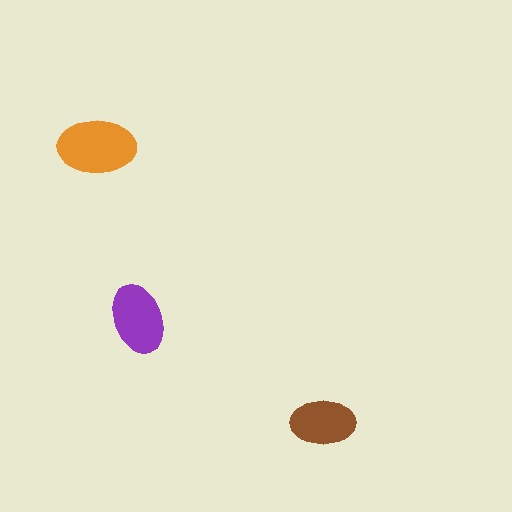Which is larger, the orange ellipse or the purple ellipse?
The orange one.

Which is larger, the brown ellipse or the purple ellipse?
The purple one.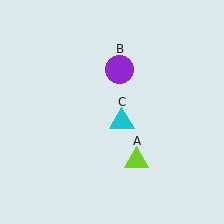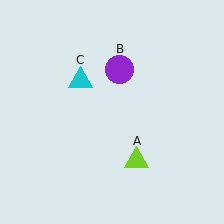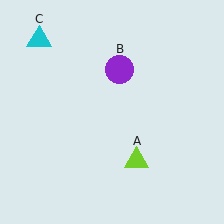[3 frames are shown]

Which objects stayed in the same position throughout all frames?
Lime triangle (object A) and purple circle (object B) remained stationary.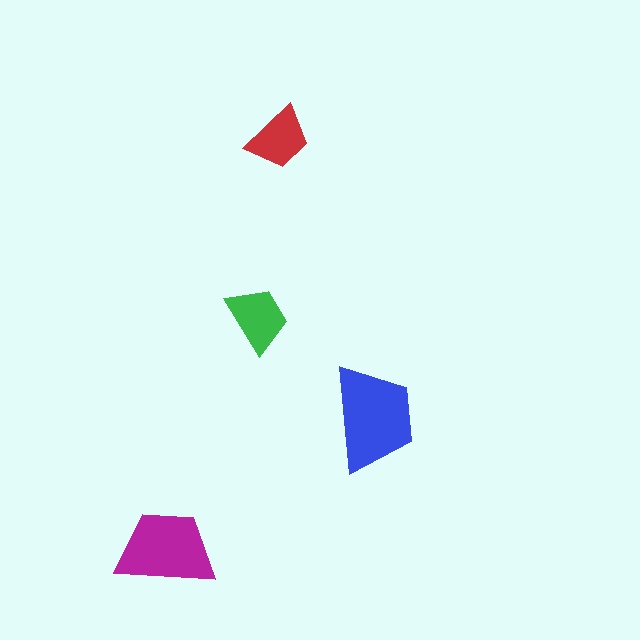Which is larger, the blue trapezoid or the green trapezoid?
The blue one.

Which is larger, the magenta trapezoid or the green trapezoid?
The magenta one.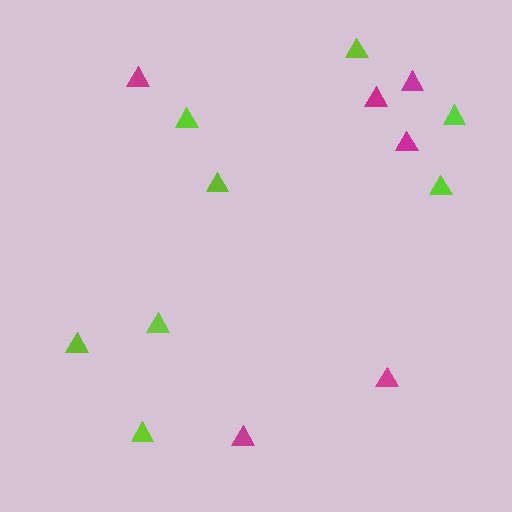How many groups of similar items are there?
There are 2 groups: one group of magenta triangles (6) and one group of lime triangles (8).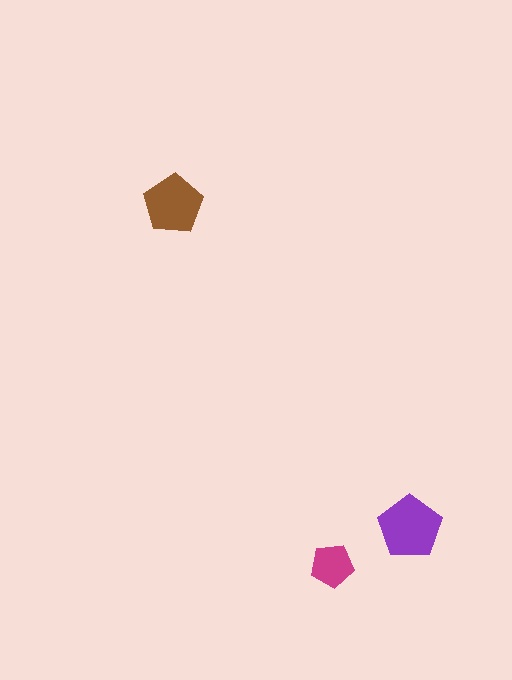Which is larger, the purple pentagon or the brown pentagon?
The purple one.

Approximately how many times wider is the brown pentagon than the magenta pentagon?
About 1.5 times wider.